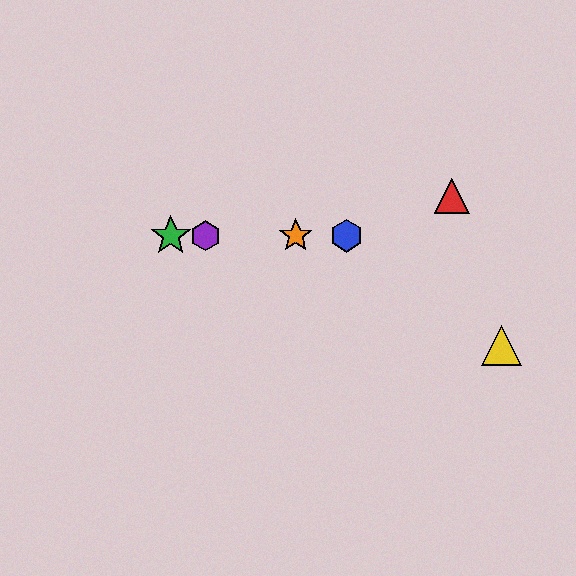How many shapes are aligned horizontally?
4 shapes (the blue hexagon, the green star, the purple hexagon, the orange star) are aligned horizontally.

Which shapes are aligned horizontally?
The blue hexagon, the green star, the purple hexagon, the orange star are aligned horizontally.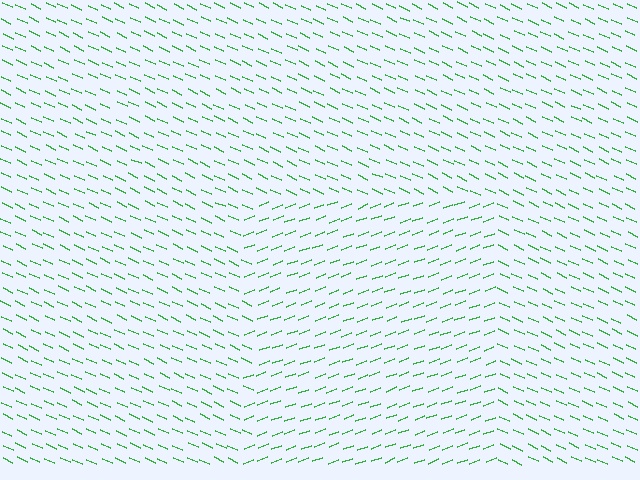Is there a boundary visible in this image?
Yes, there is a texture boundary formed by a change in line orientation.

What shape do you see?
I see a rectangle.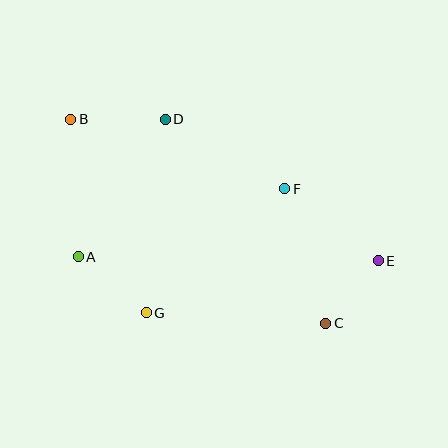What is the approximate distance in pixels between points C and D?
The distance between C and D is approximately 259 pixels.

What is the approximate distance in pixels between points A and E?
The distance between A and E is approximately 300 pixels.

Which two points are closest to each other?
Points C and E are closest to each other.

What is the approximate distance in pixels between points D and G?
The distance between D and G is approximately 194 pixels.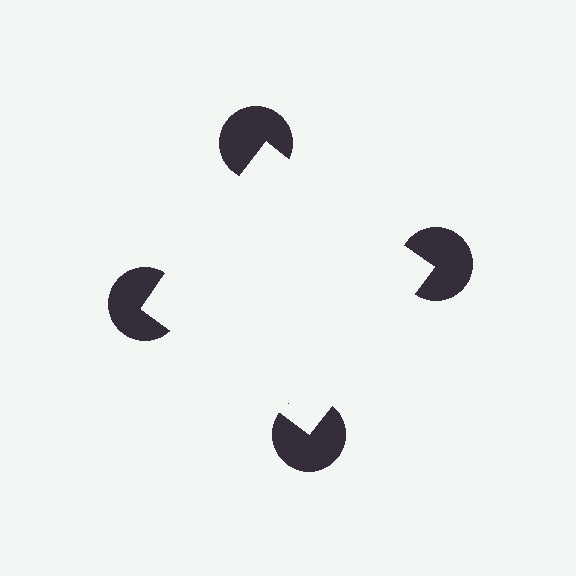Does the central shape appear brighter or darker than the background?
It typically appears slightly brighter than the background, even though no actual brightness change is drawn.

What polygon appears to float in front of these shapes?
An illusory square — its edges are inferred from the aligned wedge cuts in the pac-man discs, not physically drawn.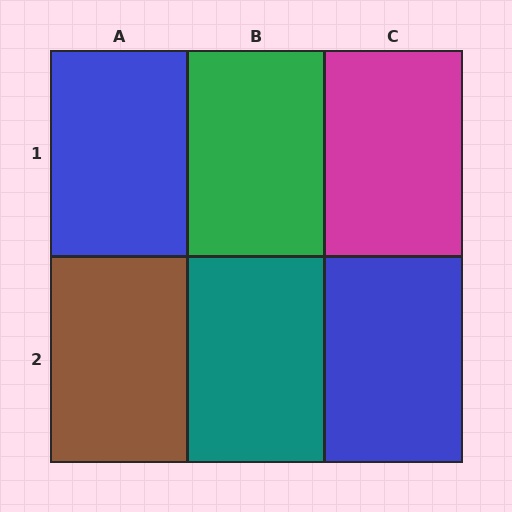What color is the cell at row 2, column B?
Teal.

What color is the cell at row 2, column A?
Brown.